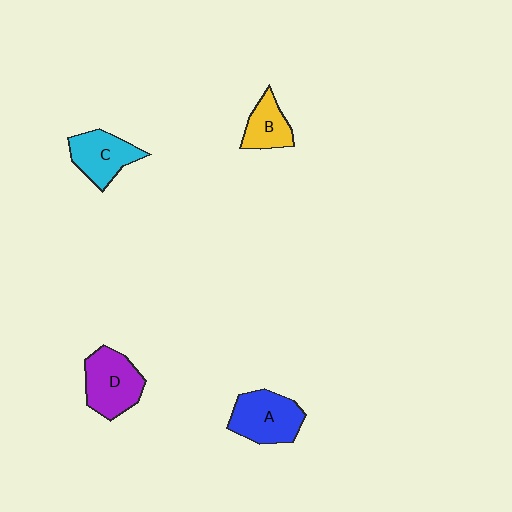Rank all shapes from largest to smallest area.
From largest to smallest: D (purple), A (blue), C (cyan), B (yellow).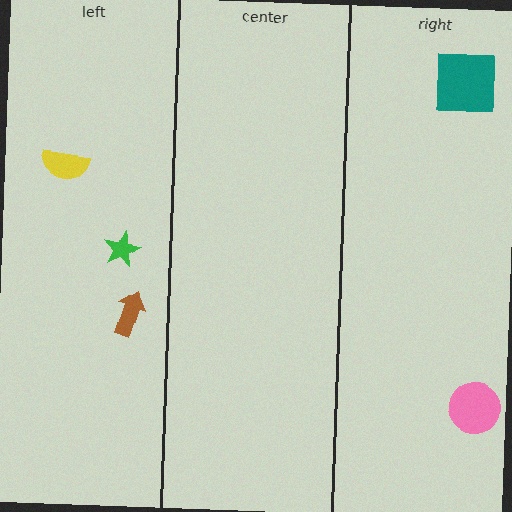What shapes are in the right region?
The teal square, the pink circle.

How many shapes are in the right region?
2.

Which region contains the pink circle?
The right region.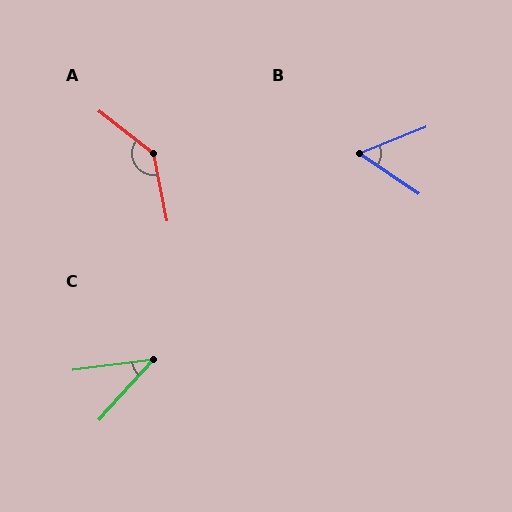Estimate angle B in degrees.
Approximately 56 degrees.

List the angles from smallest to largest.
C (40°), B (56°), A (139°).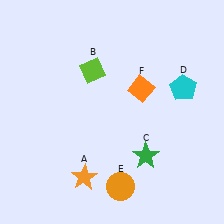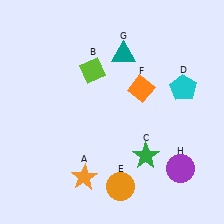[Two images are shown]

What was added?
A teal triangle (G), a purple circle (H) were added in Image 2.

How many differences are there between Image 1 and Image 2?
There are 2 differences between the two images.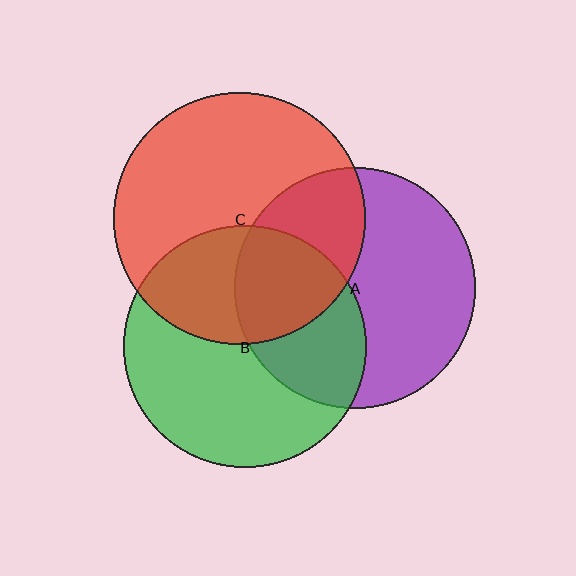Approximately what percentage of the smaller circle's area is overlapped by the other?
Approximately 40%.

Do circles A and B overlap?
Yes.